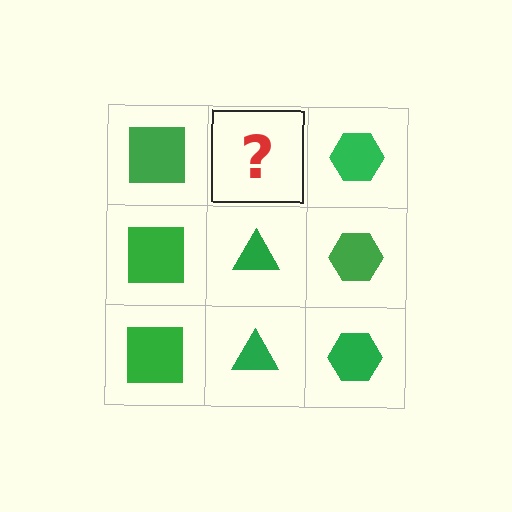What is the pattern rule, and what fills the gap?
The rule is that each column has a consistent shape. The gap should be filled with a green triangle.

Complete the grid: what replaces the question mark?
The question mark should be replaced with a green triangle.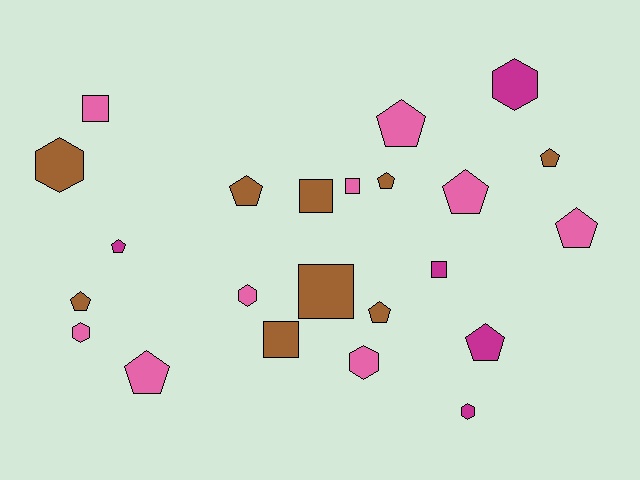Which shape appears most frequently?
Pentagon, with 11 objects.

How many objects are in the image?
There are 23 objects.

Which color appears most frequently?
Brown, with 9 objects.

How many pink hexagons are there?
There are 3 pink hexagons.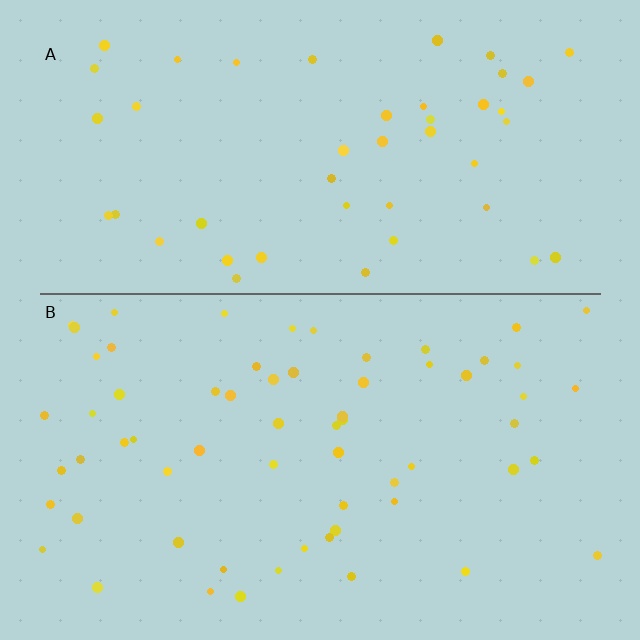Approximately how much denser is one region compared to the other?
Approximately 1.4× — region B over region A.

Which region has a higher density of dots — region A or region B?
B (the bottom).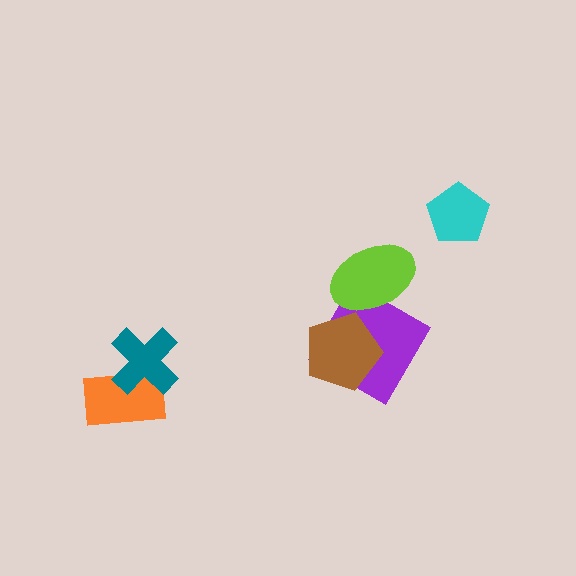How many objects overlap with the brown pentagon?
1 object overlaps with the brown pentagon.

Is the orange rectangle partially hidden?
Yes, it is partially covered by another shape.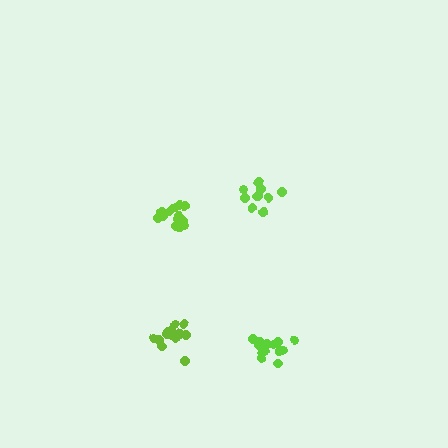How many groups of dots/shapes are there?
There are 4 groups.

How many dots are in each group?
Group 1: 10 dots, Group 2: 13 dots, Group 3: 13 dots, Group 4: 14 dots (50 total).